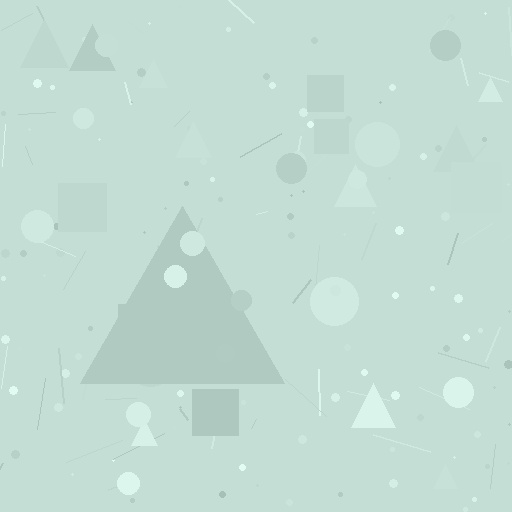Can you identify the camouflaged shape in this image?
The camouflaged shape is a triangle.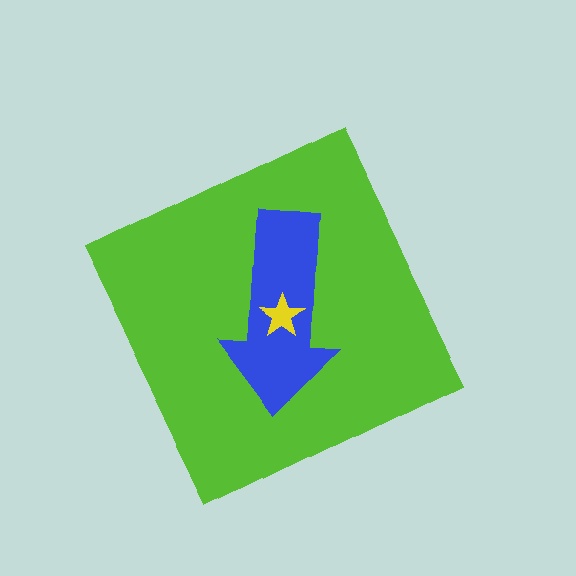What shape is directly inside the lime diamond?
The blue arrow.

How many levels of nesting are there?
3.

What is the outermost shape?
The lime diamond.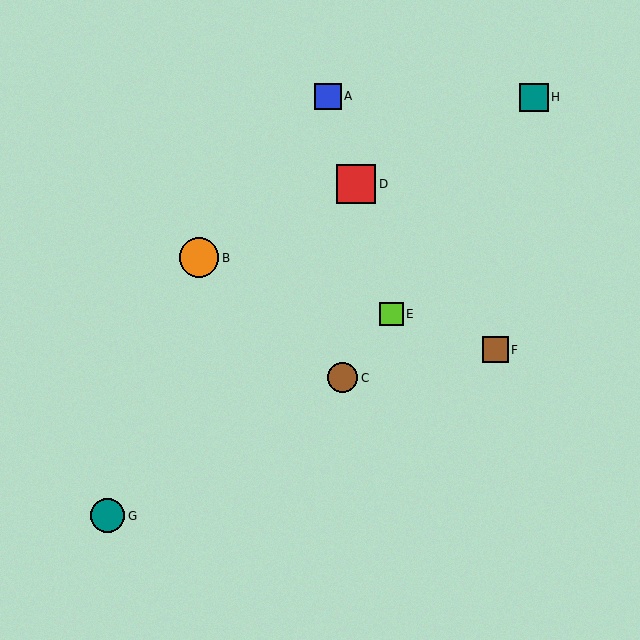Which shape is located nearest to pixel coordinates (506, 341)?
The brown square (labeled F) at (495, 350) is nearest to that location.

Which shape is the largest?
The orange circle (labeled B) is the largest.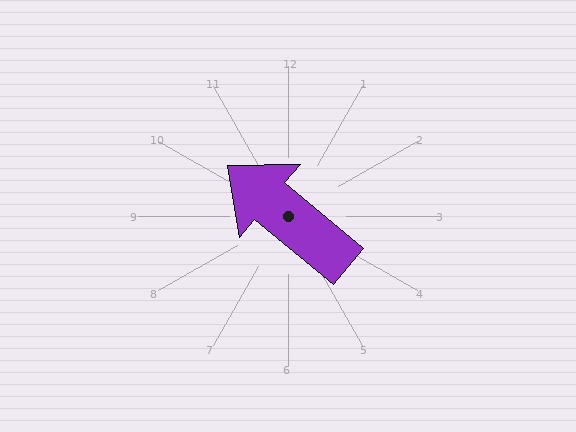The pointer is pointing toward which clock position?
Roughly 10 o'clock.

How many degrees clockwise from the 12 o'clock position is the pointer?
Approximately 310 degrees.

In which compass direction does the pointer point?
Northwest.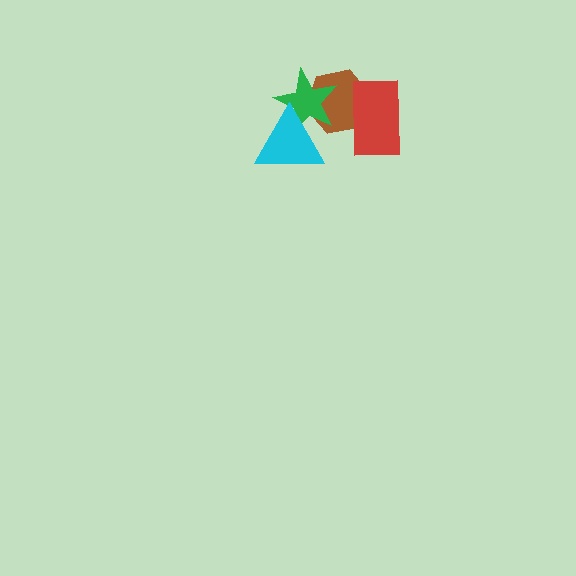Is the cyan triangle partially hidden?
No, no other shape covers it.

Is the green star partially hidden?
Yes, it is partially covered by another shape.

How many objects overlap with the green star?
2 objects overlap with the green star.